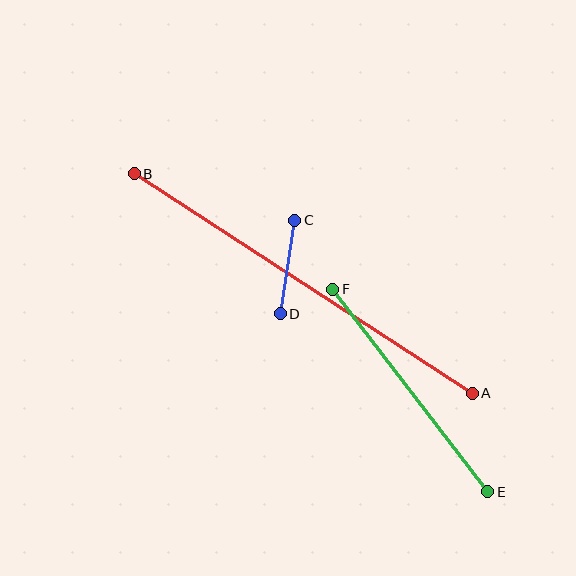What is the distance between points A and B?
The distance is approximately 403 pixels.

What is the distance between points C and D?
The distance is approximately 95 pixels.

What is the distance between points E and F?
The distance is approximately 255 pixels.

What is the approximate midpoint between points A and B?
The midpoint is at approximately (303, 283) pixels.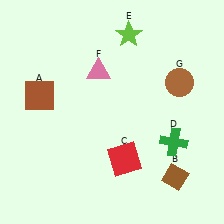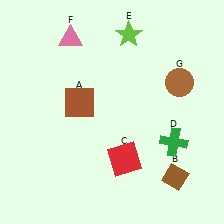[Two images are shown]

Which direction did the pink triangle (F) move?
The pink triangle (F) moved up.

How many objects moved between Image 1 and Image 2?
2 objects moved between the two images.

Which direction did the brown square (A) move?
The brown square (A) moved right.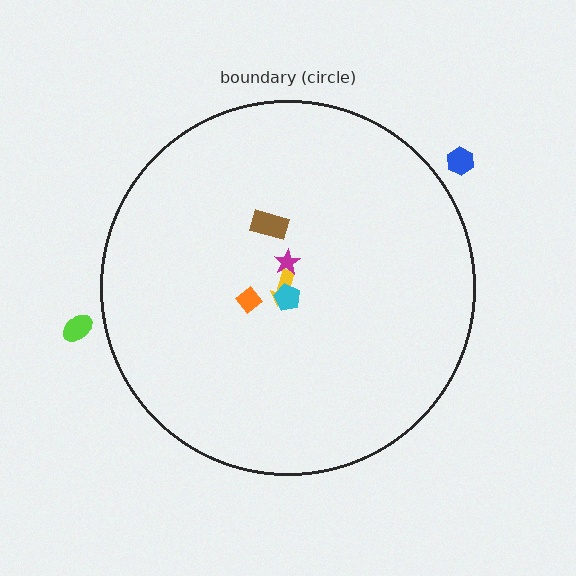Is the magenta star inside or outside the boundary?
Inside.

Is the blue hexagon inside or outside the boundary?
Outside.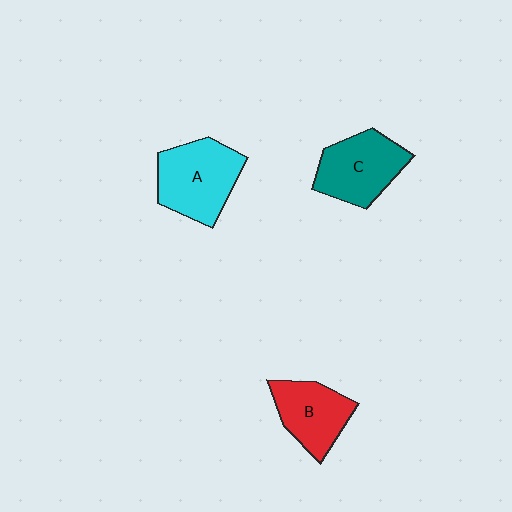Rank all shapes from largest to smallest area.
From largest to smallest: A (cyan), C (teal), B (red).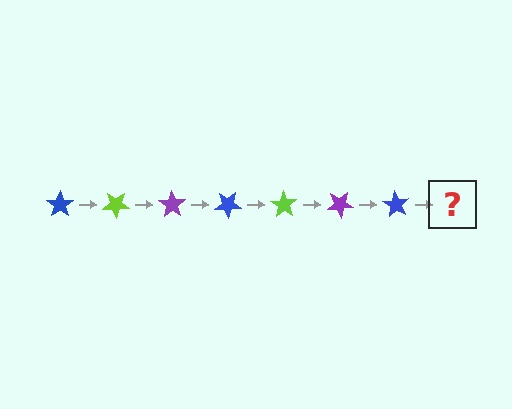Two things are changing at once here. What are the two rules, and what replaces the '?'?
The two rules are that it rotates 35 degrees each step and the color cycles through blue, lime, and purple. The '?' should be a lime star, rotated 245 degrees from the start.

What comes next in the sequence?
The next element should be a lime star, rotated 245 degrees from the start.